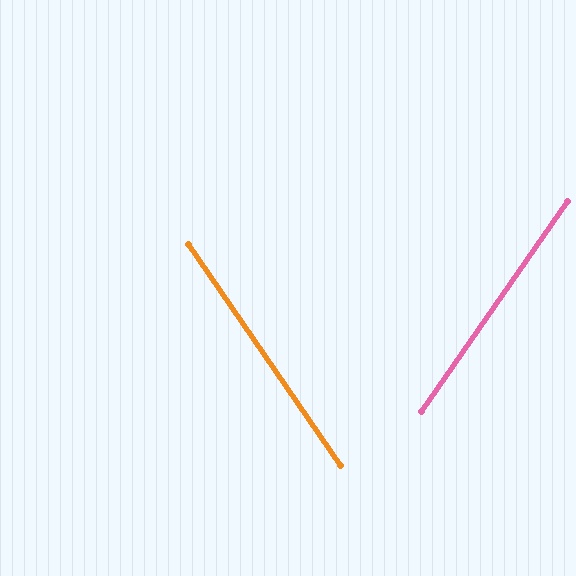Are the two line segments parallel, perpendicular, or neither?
Neither parallel nor perpendicular — they differ by about 70°.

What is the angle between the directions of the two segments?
Approximately 70 degrees.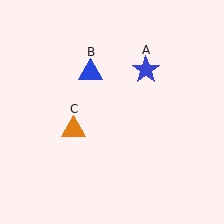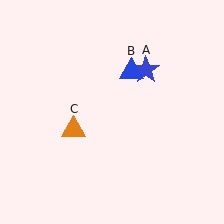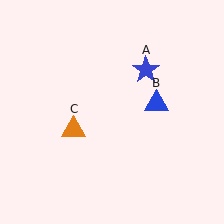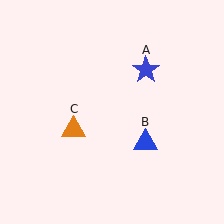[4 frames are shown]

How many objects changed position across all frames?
1 object changed position: blue triangle (object B).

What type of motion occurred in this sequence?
The blue triangle (object B) rotated clockwise around the center of the scene.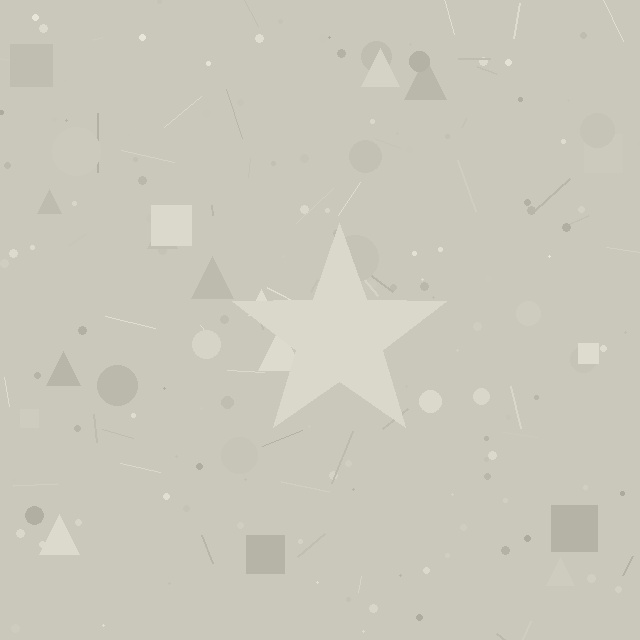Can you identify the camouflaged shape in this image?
The camouflaged shape is a star.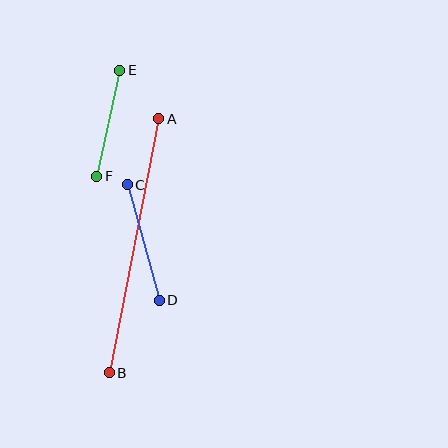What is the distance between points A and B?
The distance is approximately 259 pixels.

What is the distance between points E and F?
The distance is approximately 109 pixels.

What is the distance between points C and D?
The distance is approximately 120 pixels.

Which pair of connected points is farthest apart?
Points A and B are farthest apart.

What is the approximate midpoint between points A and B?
The midpoint is at approximately (134, 246) pixels.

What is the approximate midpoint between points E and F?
The midpoint is at approximately (108, 123) pixels.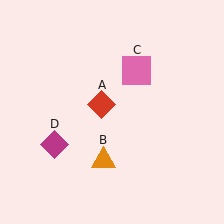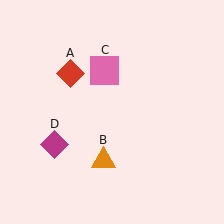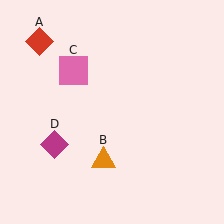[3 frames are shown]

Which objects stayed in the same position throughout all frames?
Orange triangle (object B) and magenta diamond (object D) remained stationary.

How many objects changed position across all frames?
2 objects changed position: red diamond (object A), pink square (object C).